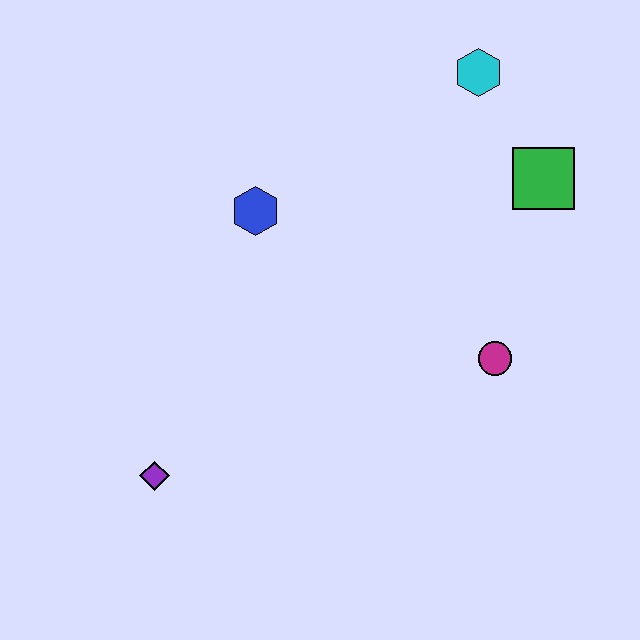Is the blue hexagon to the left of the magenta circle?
Yes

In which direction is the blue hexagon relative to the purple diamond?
The blue hexagon is above the purple diamond.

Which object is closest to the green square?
The cyan hexagon is closest to the green square.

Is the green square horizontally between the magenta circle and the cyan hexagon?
No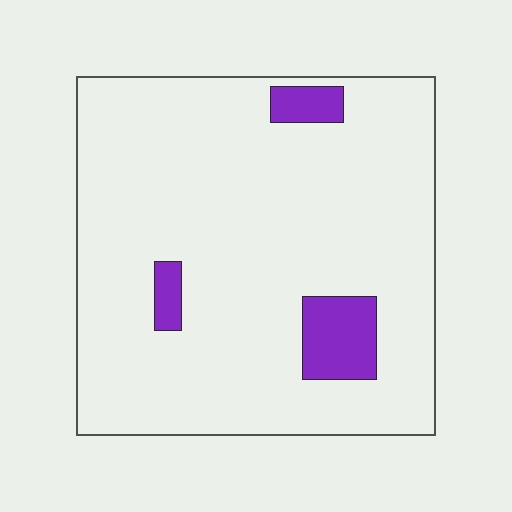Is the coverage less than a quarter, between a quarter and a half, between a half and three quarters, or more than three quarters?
Less than a quarter.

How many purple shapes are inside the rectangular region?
3.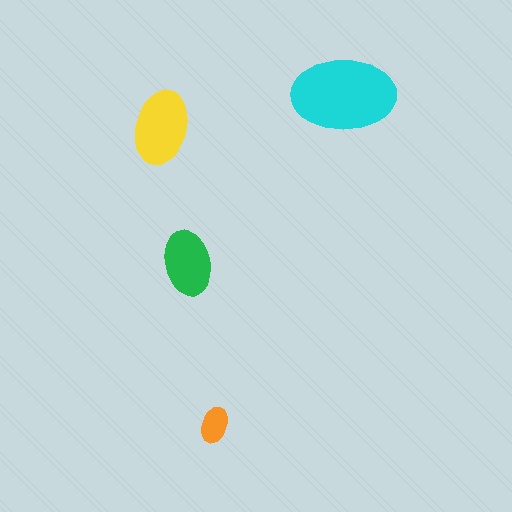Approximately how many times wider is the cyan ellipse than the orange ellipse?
About 3 times wider.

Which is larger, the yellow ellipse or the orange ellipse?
The yellow one.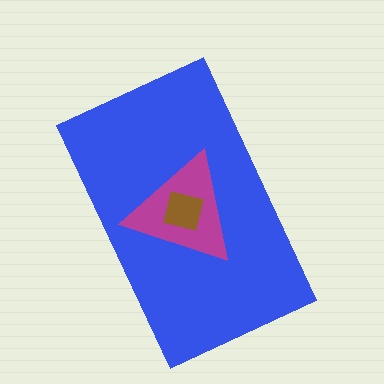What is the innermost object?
The brown square.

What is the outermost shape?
The blue rectangle.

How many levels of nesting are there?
3.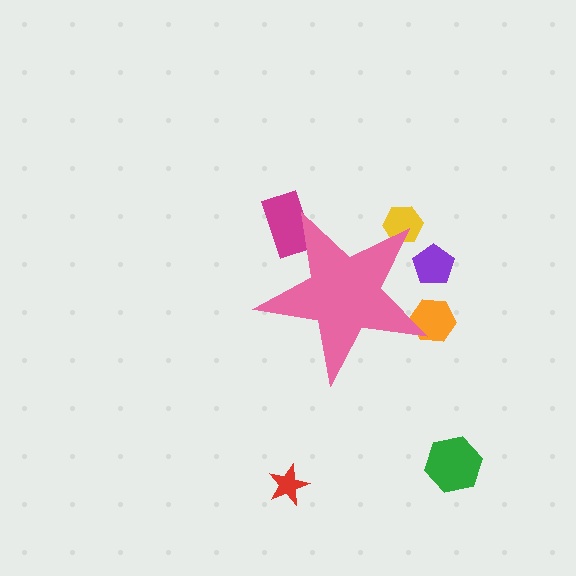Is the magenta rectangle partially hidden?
Yes, the magenta rectangle is partially hidden behind the pink star.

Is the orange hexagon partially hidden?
Yes, the orange hexagon is partially hidden behind the pink star.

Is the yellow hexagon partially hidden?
Yes, the yellow hexagon is partially hidden behind the pink star.